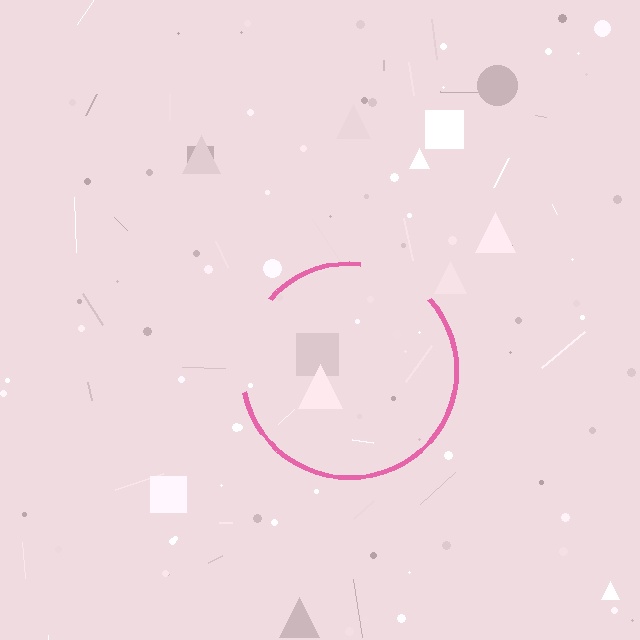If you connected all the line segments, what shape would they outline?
They would outline a circle.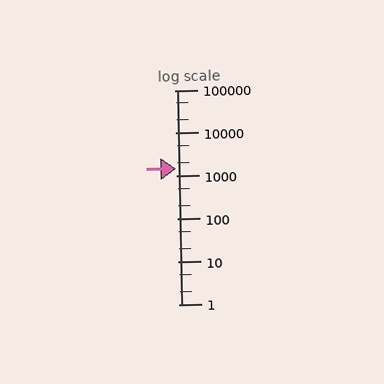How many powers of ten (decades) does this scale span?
The scale spans 5 decades, from 1 to 100000.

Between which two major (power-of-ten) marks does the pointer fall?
The pointer is between 1000 and 10000.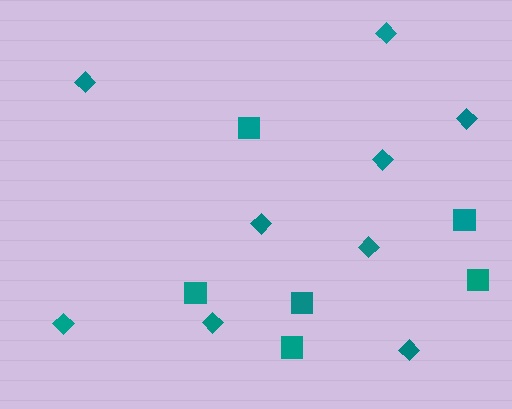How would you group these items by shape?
There are 2 groups: one group of diamonds (9) and one group of squares (6).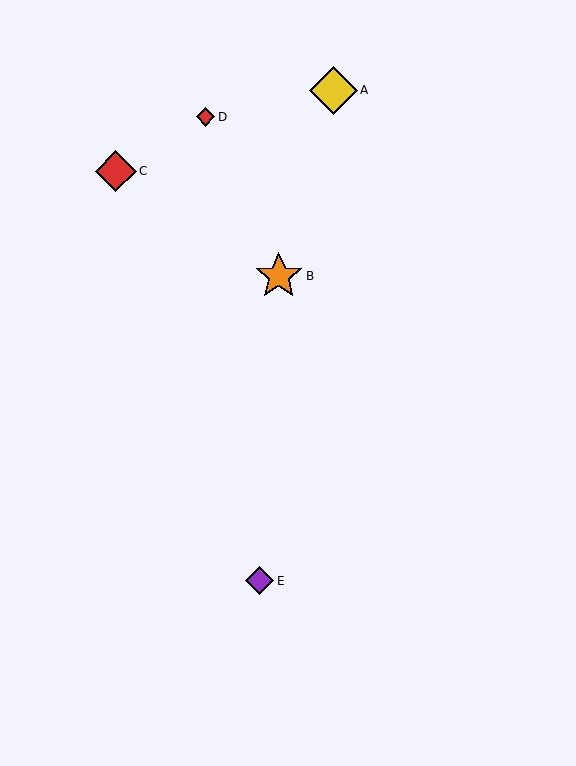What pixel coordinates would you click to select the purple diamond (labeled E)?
Click at (260, 581) to select the purple diamond E.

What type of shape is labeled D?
Shape D is a red diamond.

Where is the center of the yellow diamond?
The center of the yellow diamond is at (333, 90).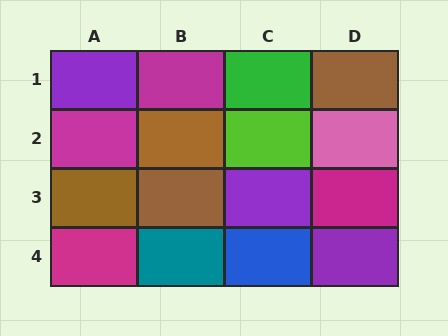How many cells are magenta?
4 cells are magenta.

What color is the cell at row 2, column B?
Brown.